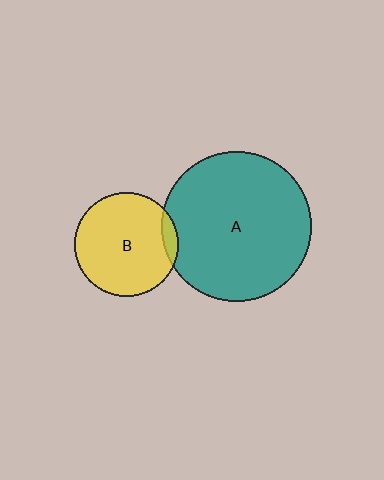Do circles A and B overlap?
Yes.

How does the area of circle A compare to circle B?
Approximately 2.1 times.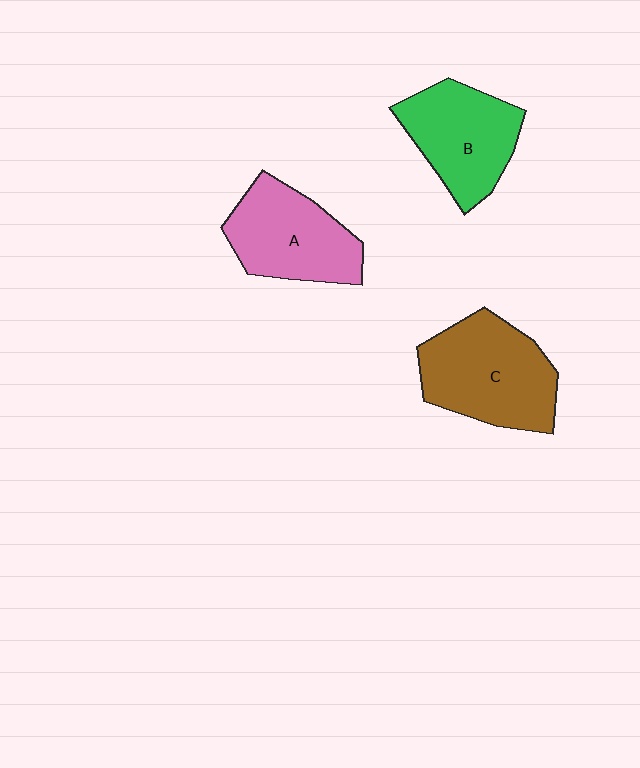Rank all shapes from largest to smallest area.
From largest to smallest: C (brown), A (pink), B (green).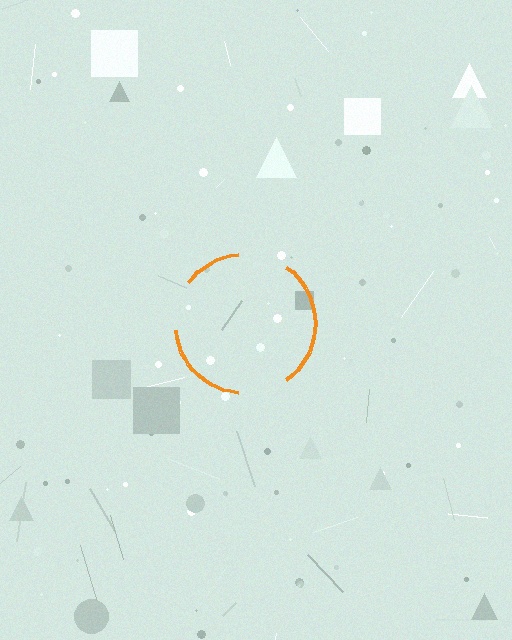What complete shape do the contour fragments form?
The contour fragments form a circle.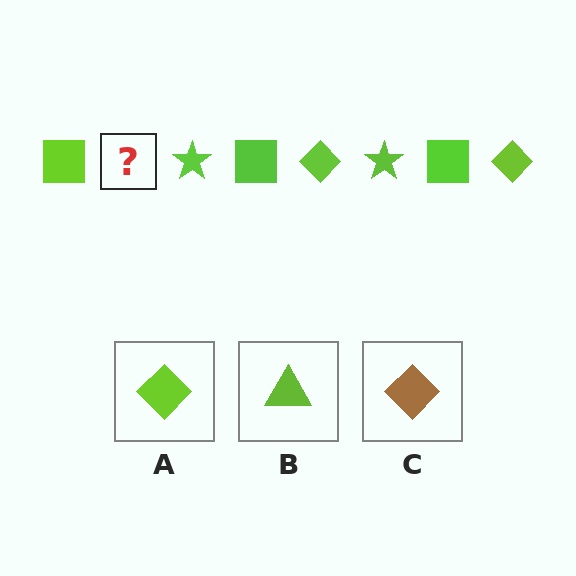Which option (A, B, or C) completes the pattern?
A.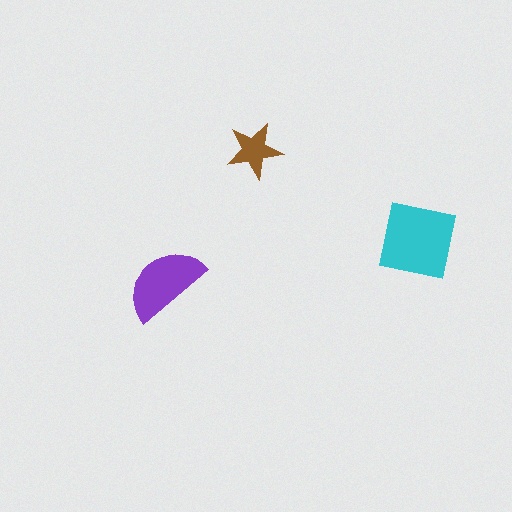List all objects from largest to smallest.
The cyan square, the purple semicircle, the brown star.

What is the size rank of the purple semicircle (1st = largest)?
2nd.